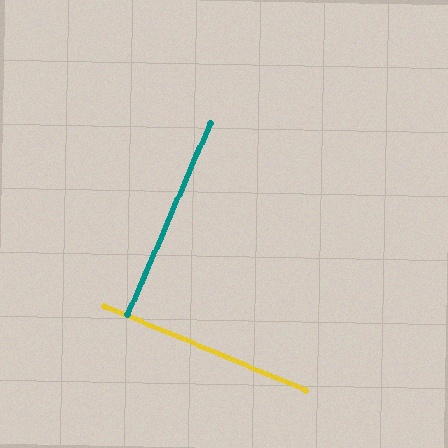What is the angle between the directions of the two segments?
Approximately 89 degrees.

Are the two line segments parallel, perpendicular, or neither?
Perpendicular — they meet at approximately 89°.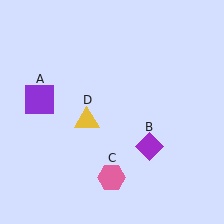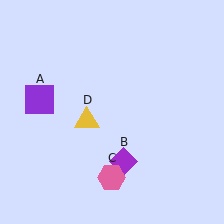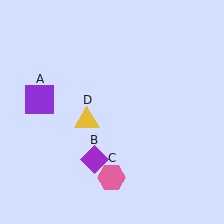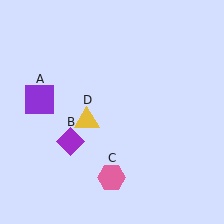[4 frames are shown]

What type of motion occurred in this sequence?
The purple diamond (object B) rotated clockwise around the center of the scene.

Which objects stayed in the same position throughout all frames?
Purple square (object A) and pink hexagon (object C) and yellow triangle (object D) remained stationary.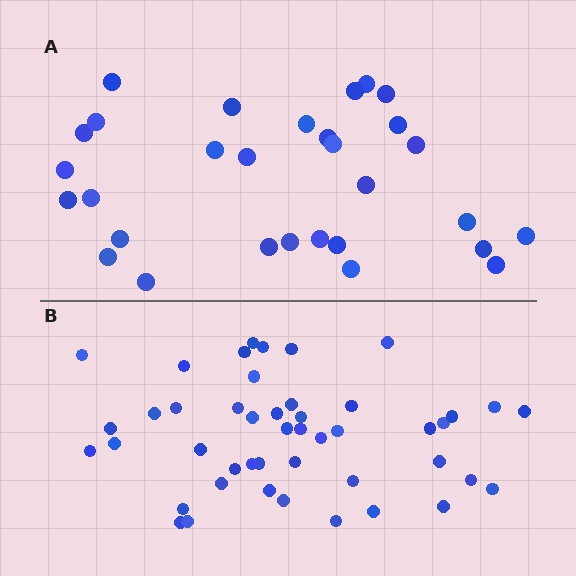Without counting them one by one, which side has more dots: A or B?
Region B (the bottom region) has more dots.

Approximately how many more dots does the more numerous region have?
Region B has approximately 15 more dots than region A.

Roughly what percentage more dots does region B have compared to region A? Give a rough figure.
About 55% more.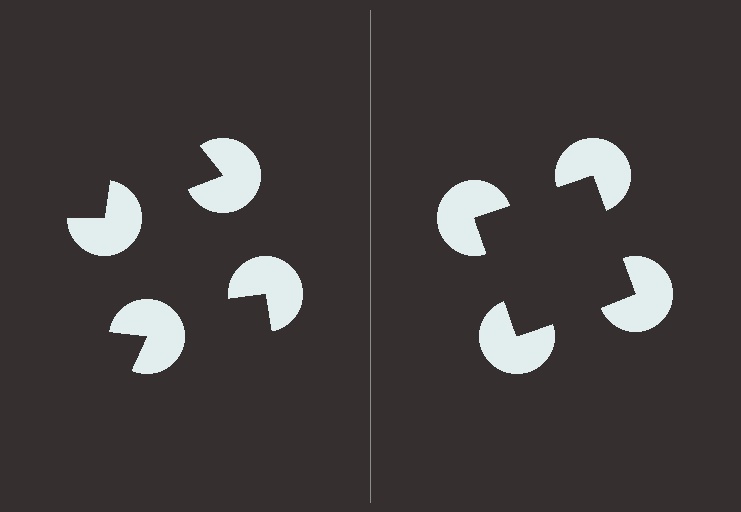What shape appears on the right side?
An illusory square.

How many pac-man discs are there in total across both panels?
8 — 4 on each side.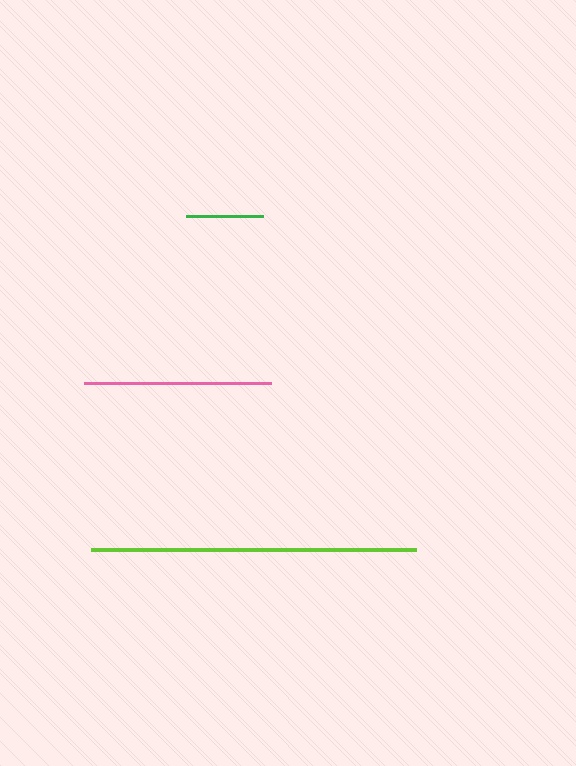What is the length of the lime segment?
The lime segment is approximately 325 pixels long.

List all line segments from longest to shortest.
From longest to shortest: lime, pink, green.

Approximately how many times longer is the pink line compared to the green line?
The pink line is approximately 2.5 times the length of the green line.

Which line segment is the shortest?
The green line is the shortest at approximately 76 pixels.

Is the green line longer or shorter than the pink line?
The pink line is longer than the green line.